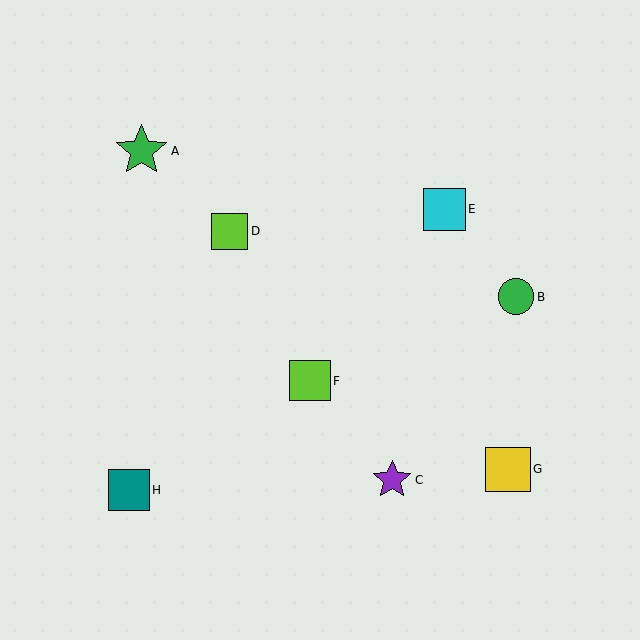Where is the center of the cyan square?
The center of the cyan square is at (444, 209).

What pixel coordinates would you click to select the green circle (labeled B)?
Click at (516, 297) to select the green circle B.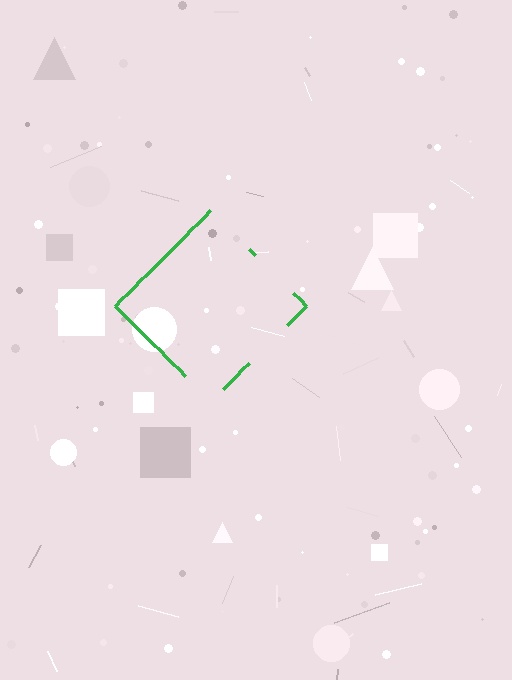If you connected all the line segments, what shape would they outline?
They would outline a diamond.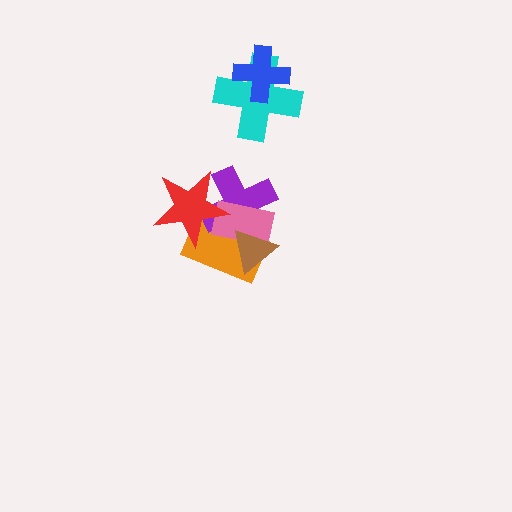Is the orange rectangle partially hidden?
Yes, it is partially covered by another shape.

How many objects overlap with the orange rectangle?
4 objects overlap with the orange rectangle.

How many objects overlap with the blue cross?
1 object overlaps with the blue cross.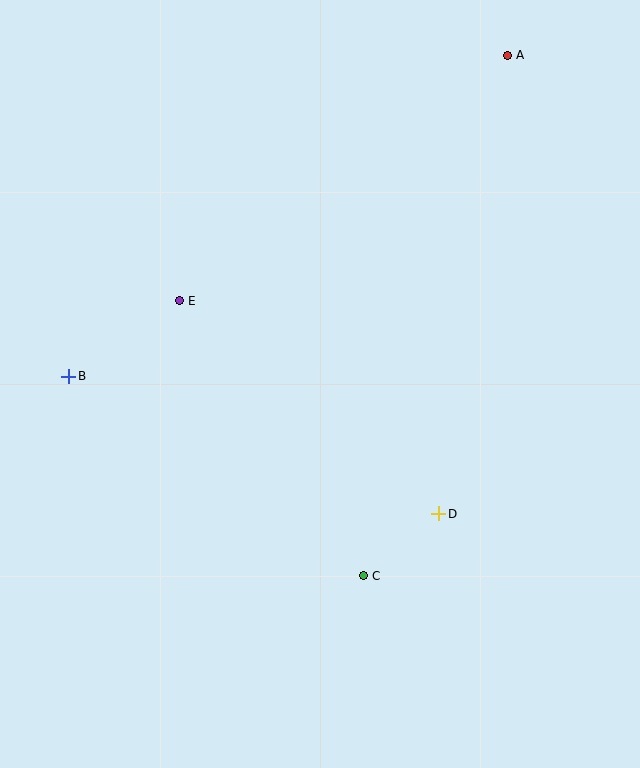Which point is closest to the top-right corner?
Point A is closest to the top-right corner.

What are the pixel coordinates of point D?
Point D is at (439, 514).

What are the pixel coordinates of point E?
Point E is at (179, 301).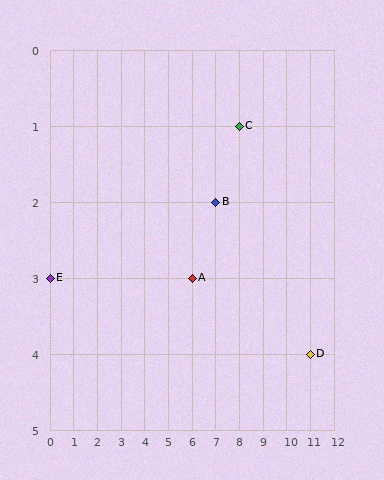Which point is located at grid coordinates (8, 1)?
Point C is at (8, 1).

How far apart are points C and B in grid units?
Points C and B are 1 column and 1 row apart (about 1.4 grid units diagonally).